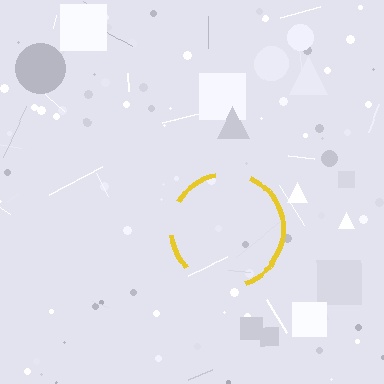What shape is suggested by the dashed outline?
The dashed outline suggests a circle.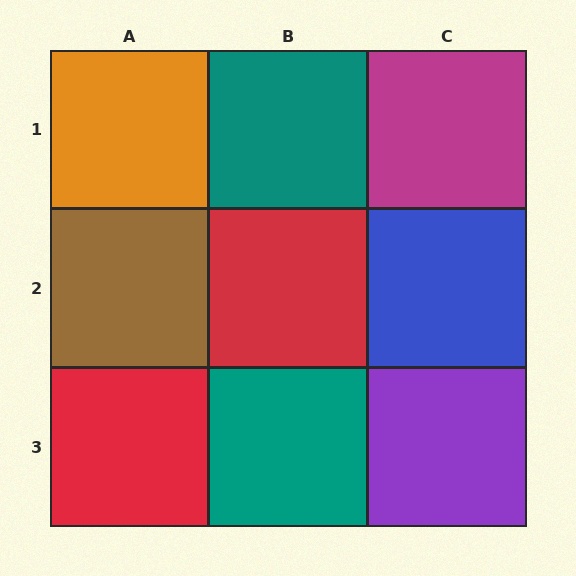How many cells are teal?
2 cells are teal.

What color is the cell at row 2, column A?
Brown.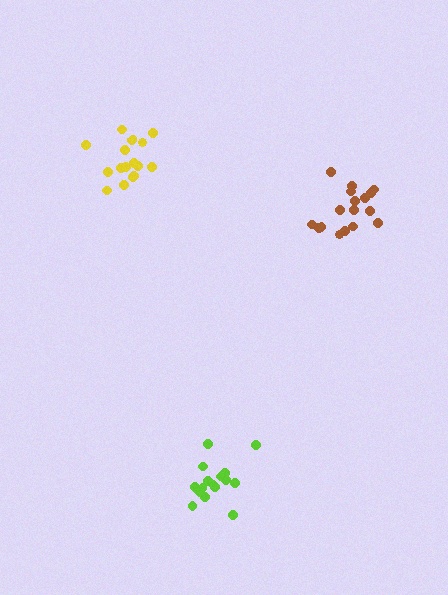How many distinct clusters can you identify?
There are 3 distinct clusters.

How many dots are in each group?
Group 1: 16 dots, Group 2: 17 dots, Group 3: 17 dots (50 total).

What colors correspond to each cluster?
The clusters are colored: yellow, lime, brown.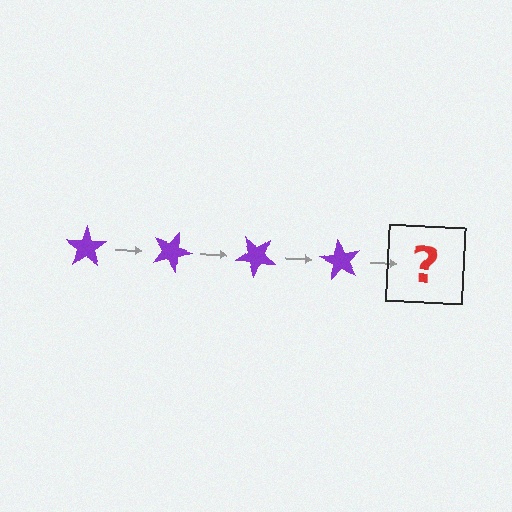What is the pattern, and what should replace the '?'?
The pattern is that the star rotates 20 degrees each step. The '?' should be a purple star rotated 80 degrees.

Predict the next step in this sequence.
The next step is a purple star rotated 80 degrees.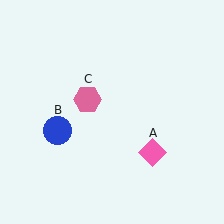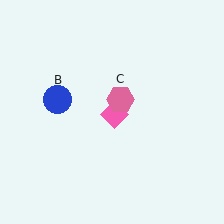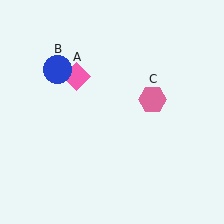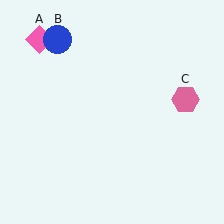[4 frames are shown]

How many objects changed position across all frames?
3 objects changed position: pink diamond (object A), blue circle (object B), pink hexagon (object C).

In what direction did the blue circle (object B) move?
The blue circle (object B) moved up.